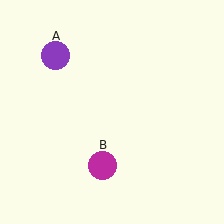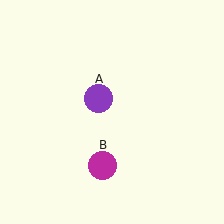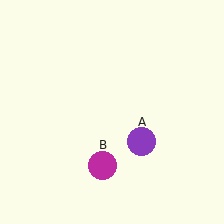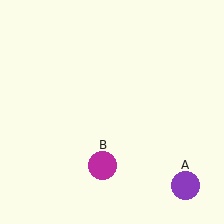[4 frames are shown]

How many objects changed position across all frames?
1 object changed position: purple circle (object A).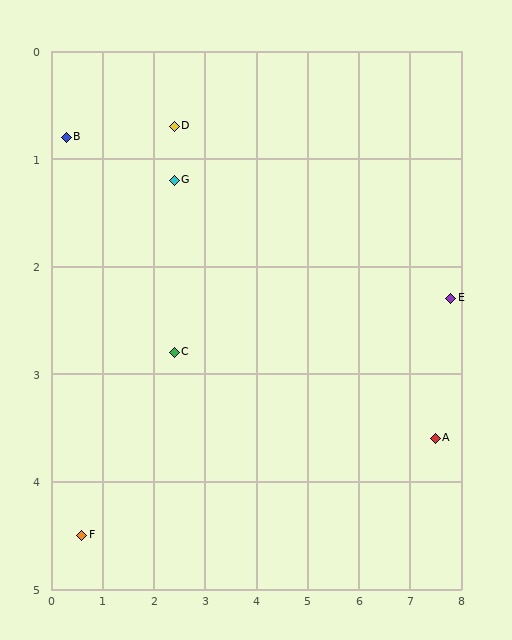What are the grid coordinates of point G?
Point G is at approximately (2.4, 1.2).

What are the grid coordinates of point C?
Point C is at approximately (2.4, 2.8).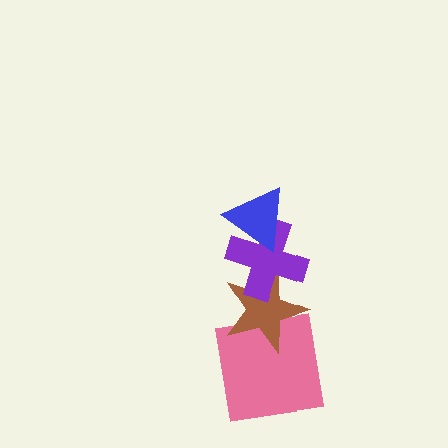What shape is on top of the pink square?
The brown star is on top of the pink square.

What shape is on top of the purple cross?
The blue triangle is on top of the purple cross.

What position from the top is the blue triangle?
The blue triangle is 1st from the top.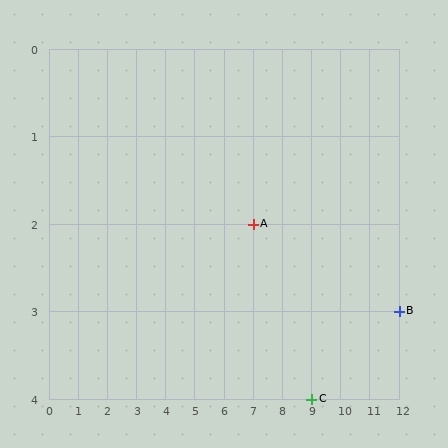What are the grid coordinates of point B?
Point B is at grid coordinates (12, 3).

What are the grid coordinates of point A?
Point A is at grid coordinates (7, 2).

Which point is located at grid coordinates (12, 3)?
Point B is at (12, 3).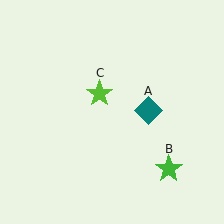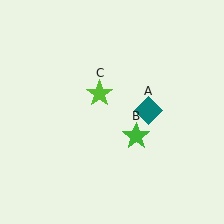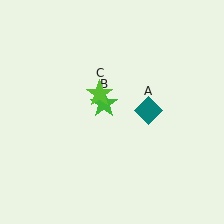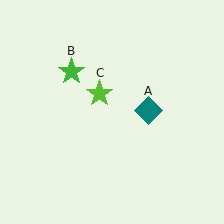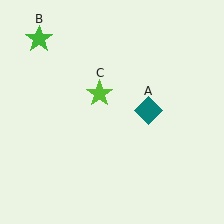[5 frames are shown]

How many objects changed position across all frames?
1 object changed position: green star (object B).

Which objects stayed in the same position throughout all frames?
Teal diamond (object A) and lime star (object C) remained stationary.